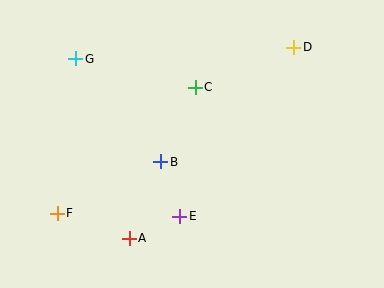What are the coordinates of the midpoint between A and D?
The midpoint between A and D is at (211, 143).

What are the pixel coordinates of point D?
Point D is at (294, 47).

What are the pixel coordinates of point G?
Point G is at (76, 59).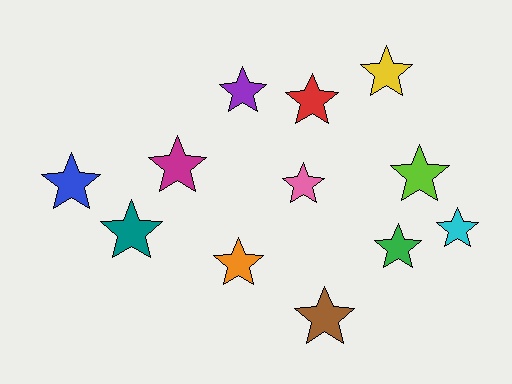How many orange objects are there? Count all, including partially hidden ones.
There is 1 orange object.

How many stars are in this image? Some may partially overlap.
There are 12 stars.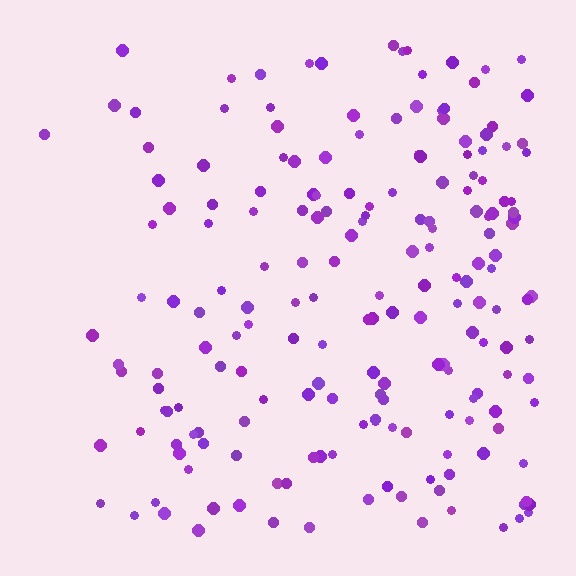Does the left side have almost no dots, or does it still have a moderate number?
Still a moderate number, just noticeably fewer than the right.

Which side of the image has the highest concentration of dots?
The right.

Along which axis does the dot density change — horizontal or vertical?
Horizontal.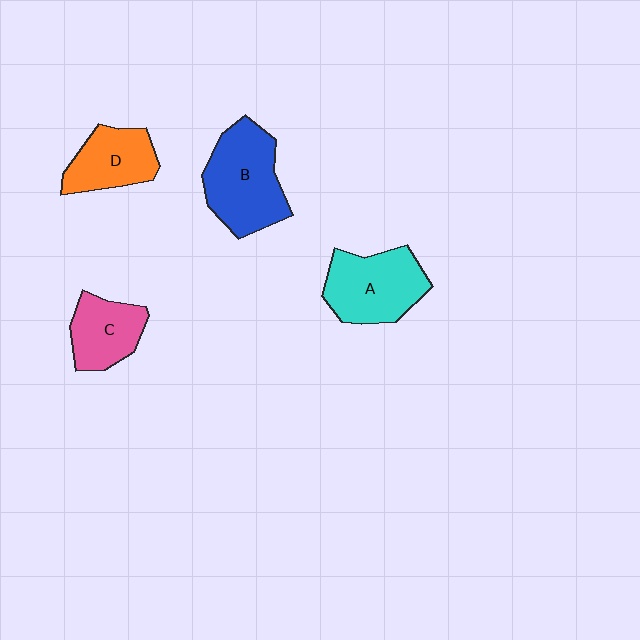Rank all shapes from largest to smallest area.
From largest to smallest: B (blue), A (cyan), D (orange), C (pink).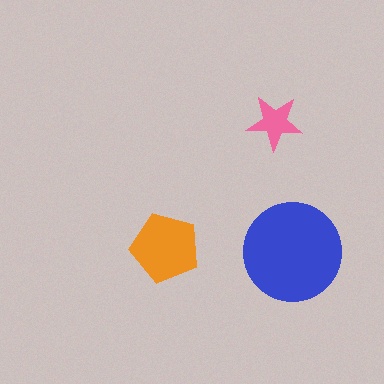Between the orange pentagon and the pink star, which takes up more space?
The orange pentagon.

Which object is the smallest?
The pink star.